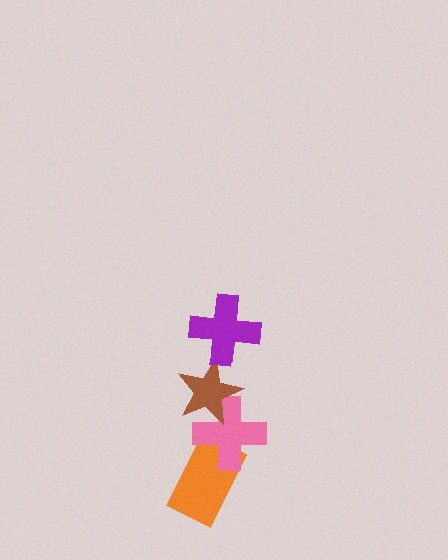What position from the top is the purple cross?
The purple cross is 1st from the top.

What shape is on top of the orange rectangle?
The pink cross is on top of the orange rectangle.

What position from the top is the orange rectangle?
The orange rectangle is 4th from the top.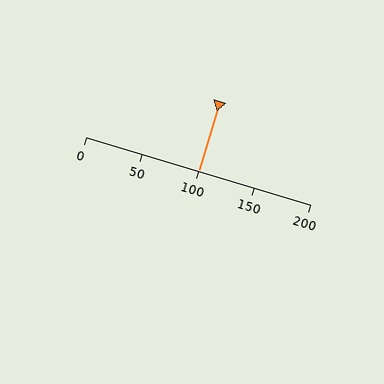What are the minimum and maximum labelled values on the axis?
The axis runs from 0 to 200.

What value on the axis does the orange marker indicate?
The marker indicates approximately 100.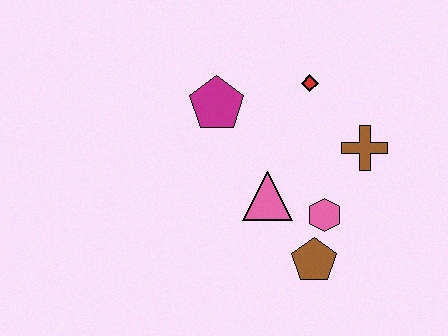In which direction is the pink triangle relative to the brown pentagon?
The pink triangle is above the brown pentagon.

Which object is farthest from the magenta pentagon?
The brown pentagon is farthest from the magenta pentagon.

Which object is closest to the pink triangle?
The pink hexagon is closest to the pink triangle.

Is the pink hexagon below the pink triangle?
Yes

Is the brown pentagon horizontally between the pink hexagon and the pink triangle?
Yes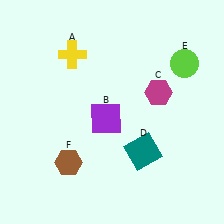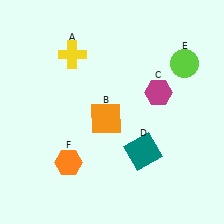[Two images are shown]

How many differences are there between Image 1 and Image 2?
There are 2 differences between the two images.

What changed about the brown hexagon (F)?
In Image 1, F is brown. In Image 2, it changed to orange.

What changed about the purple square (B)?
In Image 1, B is purple. In Image 2, it changed to orange.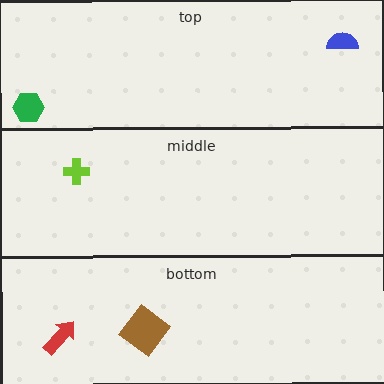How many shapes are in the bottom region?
2.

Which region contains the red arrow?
The bottom region.